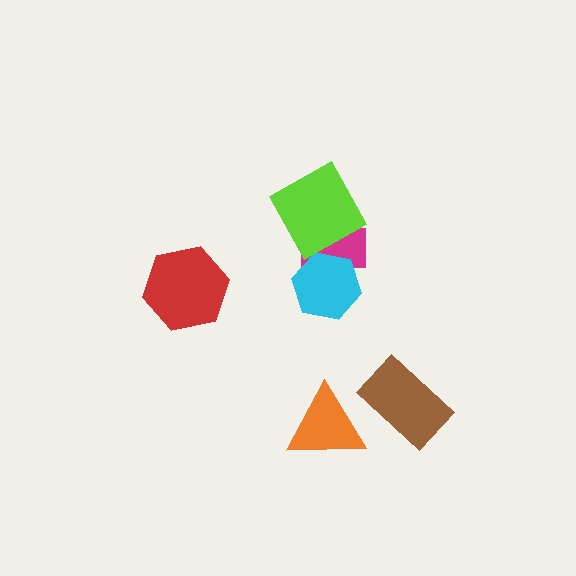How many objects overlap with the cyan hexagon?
1 object overlaps with the cyan hexagon.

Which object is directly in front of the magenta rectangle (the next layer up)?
The cyan hexagon is directly in front of the magenta rectangle.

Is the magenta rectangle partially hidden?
Yes, it is partially covered by another shape.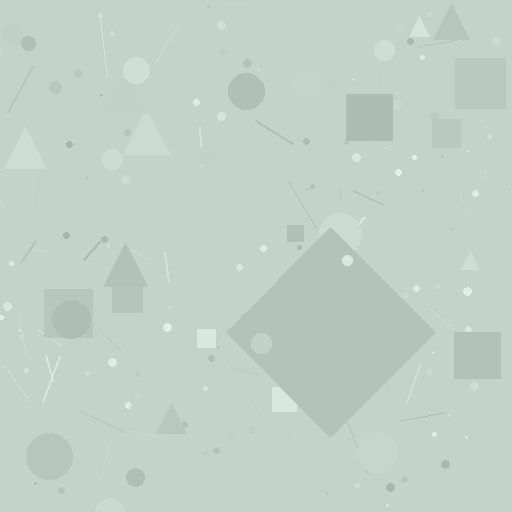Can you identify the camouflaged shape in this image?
The camouflaged shape is a diamond.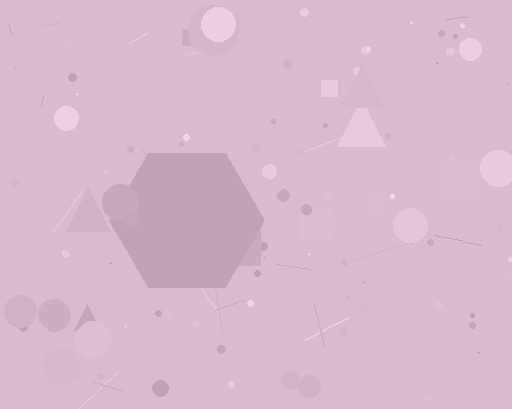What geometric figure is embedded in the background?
A hexagon is embedded in the background.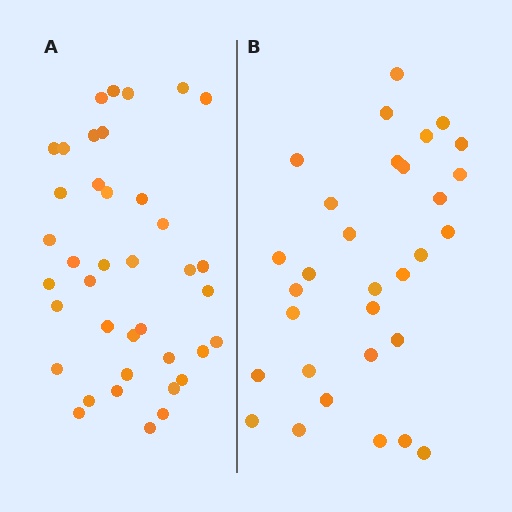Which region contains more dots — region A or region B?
Region A (the left region) has more dots.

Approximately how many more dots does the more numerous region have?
Region A has roughly 8 or so more dots than region B.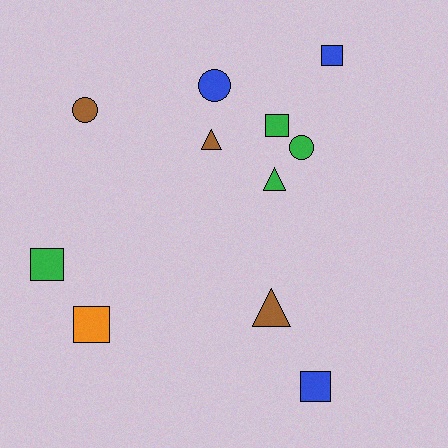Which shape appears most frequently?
Square, with 5 objects.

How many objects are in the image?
There are 11 objects.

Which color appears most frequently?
Green, with 4 objects.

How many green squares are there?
There are 2 green squares.